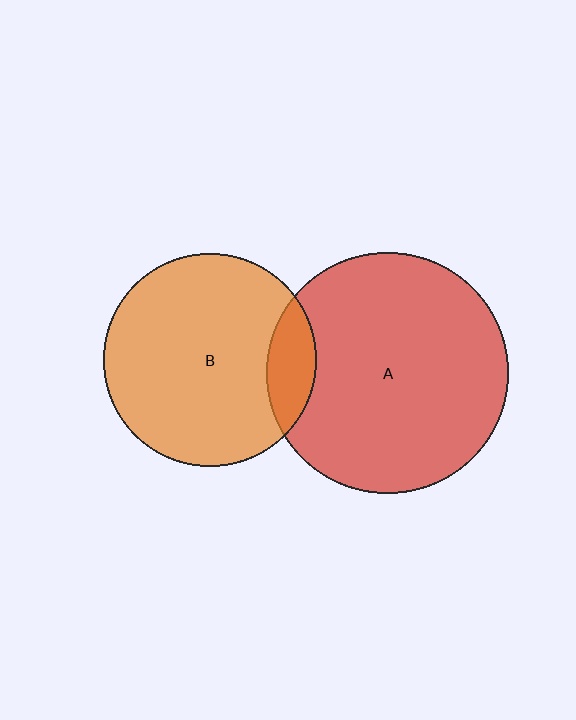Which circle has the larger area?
Circle A (red).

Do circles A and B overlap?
Yes.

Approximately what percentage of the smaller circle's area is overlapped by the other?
Approximately 15%.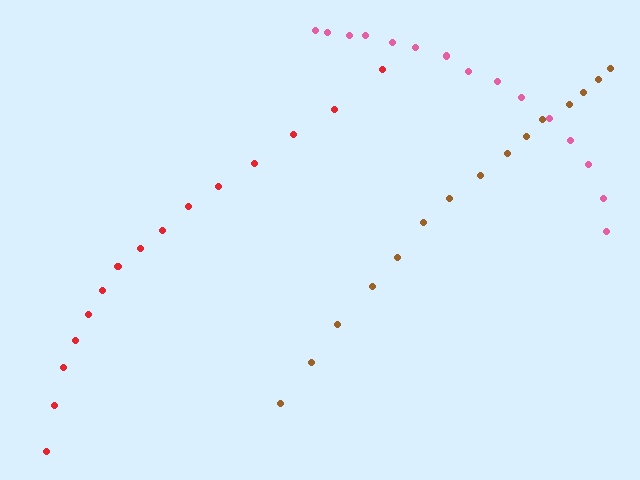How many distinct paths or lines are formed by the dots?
There are 3 distinct paths.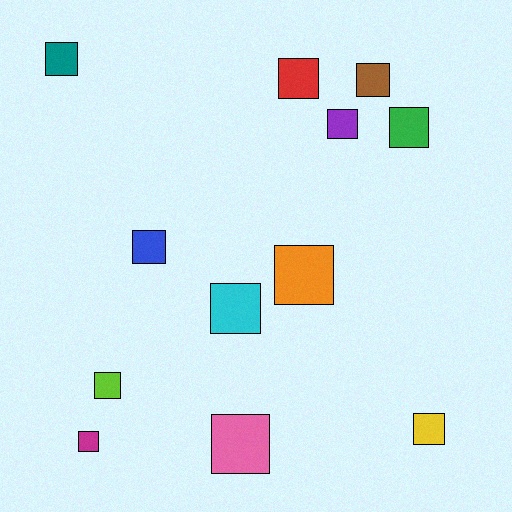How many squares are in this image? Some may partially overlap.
There are 12 squares.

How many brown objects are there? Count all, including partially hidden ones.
There is 1 brown object.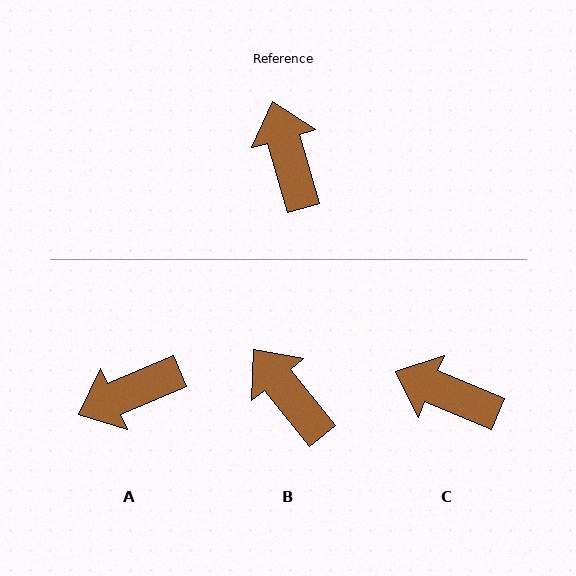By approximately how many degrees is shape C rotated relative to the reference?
Approximately 52 degrees counter-clockwise.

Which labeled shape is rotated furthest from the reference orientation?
A, about 97 degrees away.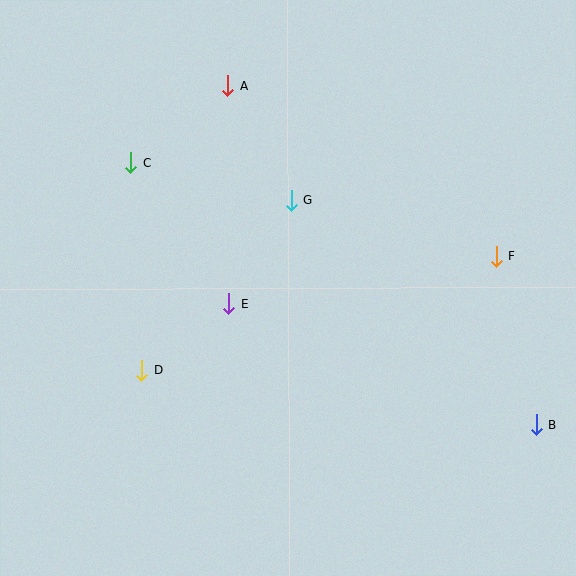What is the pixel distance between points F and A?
The distance between F and A is 318 pixels.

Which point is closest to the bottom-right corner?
Point B is closest to the bottom-right corner.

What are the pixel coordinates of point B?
Point B is at (536, 425).